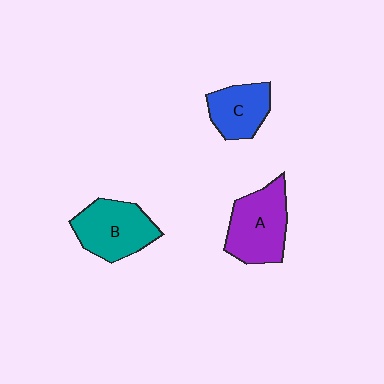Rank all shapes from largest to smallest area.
From largest to smallest: A (purple), B (teal), C (blue).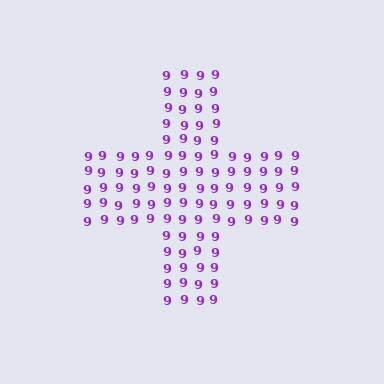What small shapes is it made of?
It is made of small digit 9's.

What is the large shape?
The large shape is a cross.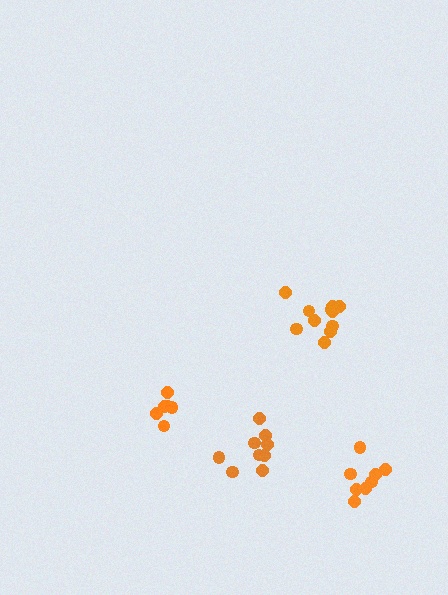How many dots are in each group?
Group 1: 8 dots, Group 2: 9 dots, Group 3: 6 dots, Group 4: 11 dots (34 total).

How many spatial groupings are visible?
There are 4 spatial groupings.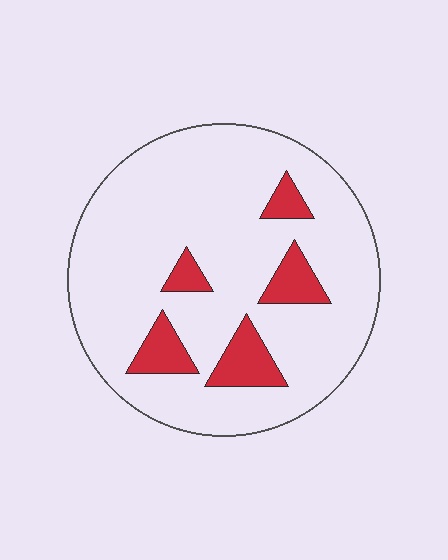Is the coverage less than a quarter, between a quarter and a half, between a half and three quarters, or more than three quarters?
Less than a quarter.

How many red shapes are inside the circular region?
5.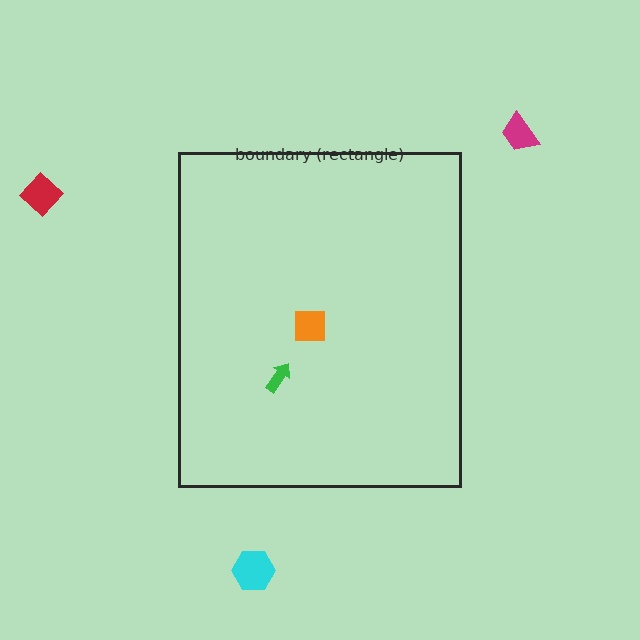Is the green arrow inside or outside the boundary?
Inside.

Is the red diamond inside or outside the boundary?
Outside.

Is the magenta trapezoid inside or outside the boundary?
Outside.